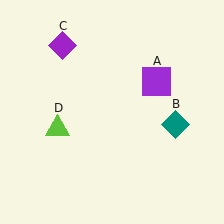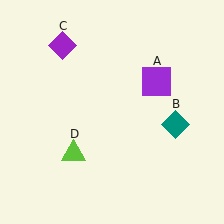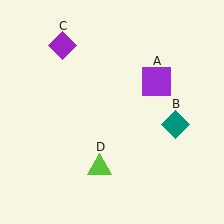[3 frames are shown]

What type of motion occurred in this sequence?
The lime triangle (object D) rotated counterclockwise around the center of the scene.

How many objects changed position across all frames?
1 object changed position: lime triangle (object D).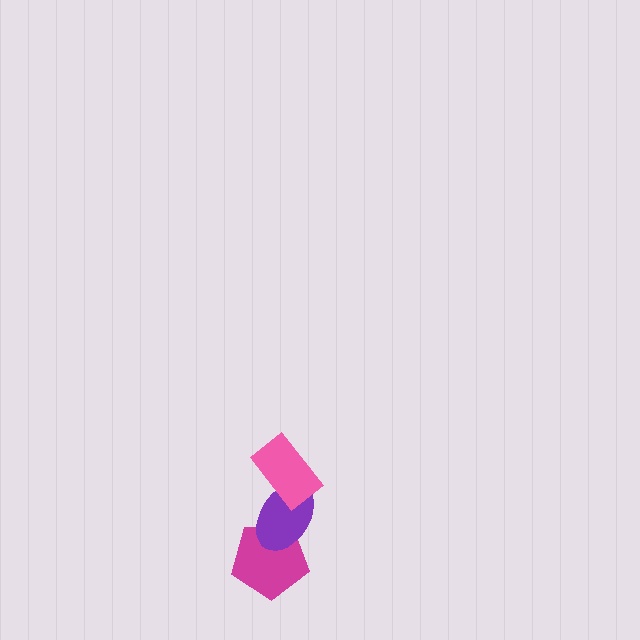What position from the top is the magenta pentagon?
The magenta pentagon is 3rd from the top.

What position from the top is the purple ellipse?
The purple ellipse is 2nd from the top.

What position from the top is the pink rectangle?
The pink rectangle is 1st from the top.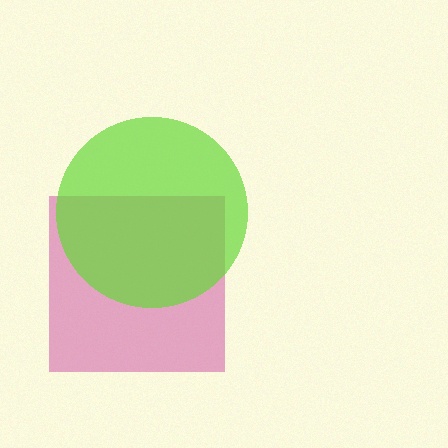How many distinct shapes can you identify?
There are 2 distinct shapes: a magenta square, a lime circle.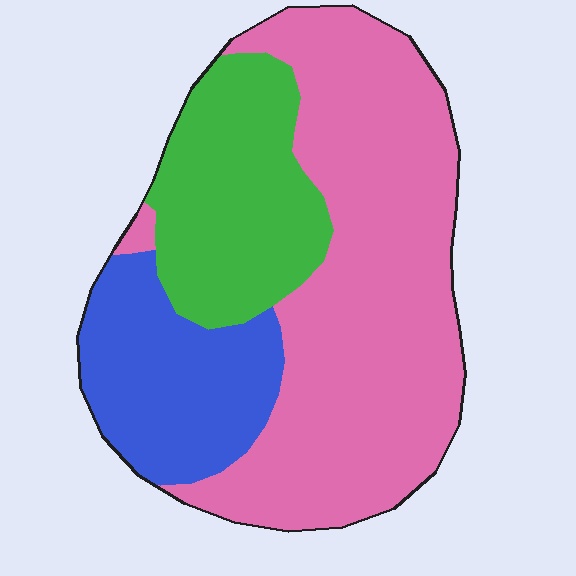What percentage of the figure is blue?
Blue covers around 20% of the figure.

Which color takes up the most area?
Pink, at roughly 55%.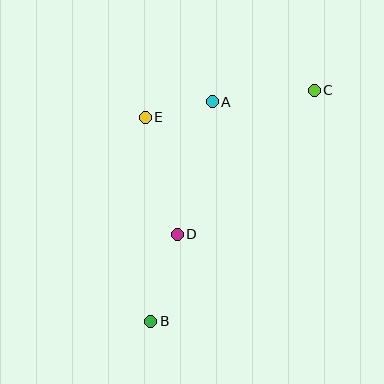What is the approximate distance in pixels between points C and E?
The distance between C and E is approximately 171 pixels.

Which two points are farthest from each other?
Points B and C are farthest from each other.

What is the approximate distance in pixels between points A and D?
The distance between A and D is approximately 137 pixels.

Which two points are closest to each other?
Points A and E are closest to each other.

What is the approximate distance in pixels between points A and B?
The distance between A and B is approximately 228 pixels.